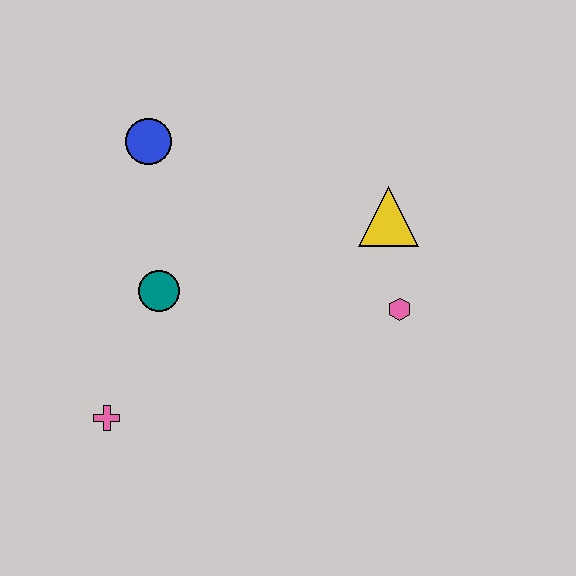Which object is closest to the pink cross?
The teal circle is closest to the pink cross.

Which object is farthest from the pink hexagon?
The pink cross is farthest from the pink hexagon.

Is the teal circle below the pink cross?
No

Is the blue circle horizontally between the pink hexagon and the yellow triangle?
No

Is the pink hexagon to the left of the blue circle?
No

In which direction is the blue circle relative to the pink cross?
The blue circle is above the pink cross.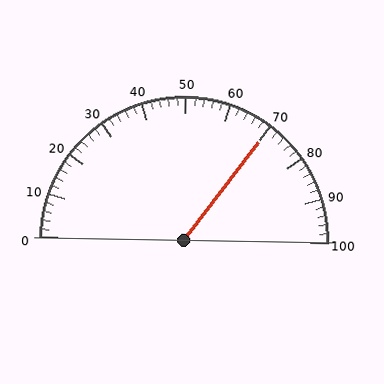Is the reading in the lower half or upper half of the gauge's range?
The reading is in the upper half of the range (0 to 100).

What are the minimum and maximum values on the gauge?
The gauge ranges from 0 to 100.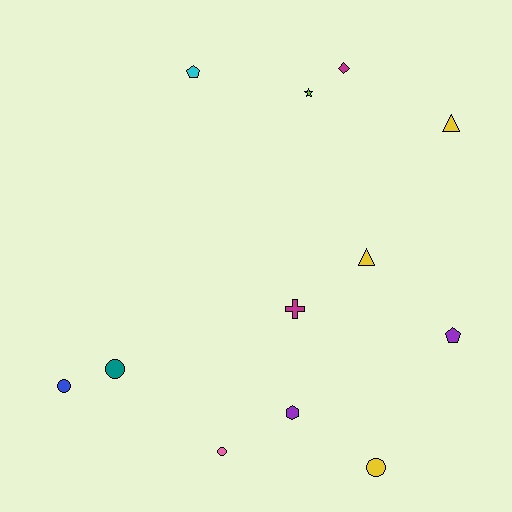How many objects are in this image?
There are 12 objects.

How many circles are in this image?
There are 4 circles.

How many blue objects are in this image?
There is 1 blue object.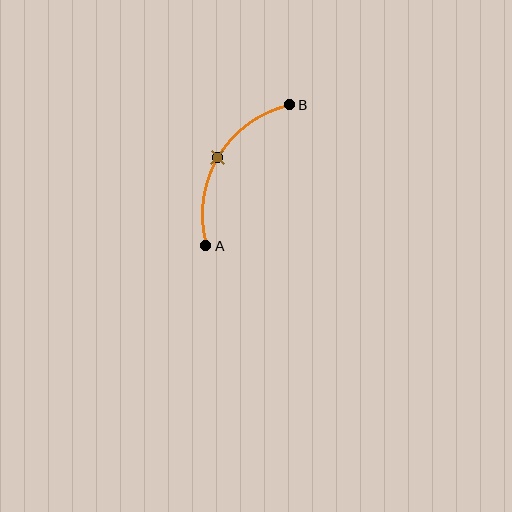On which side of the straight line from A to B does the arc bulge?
The arc bulges to the left of the straight line connecting A and B.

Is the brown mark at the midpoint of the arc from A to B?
Yes. The brown mark lies on the arc at equal arc-length from both A and B — it is the arc midpoint.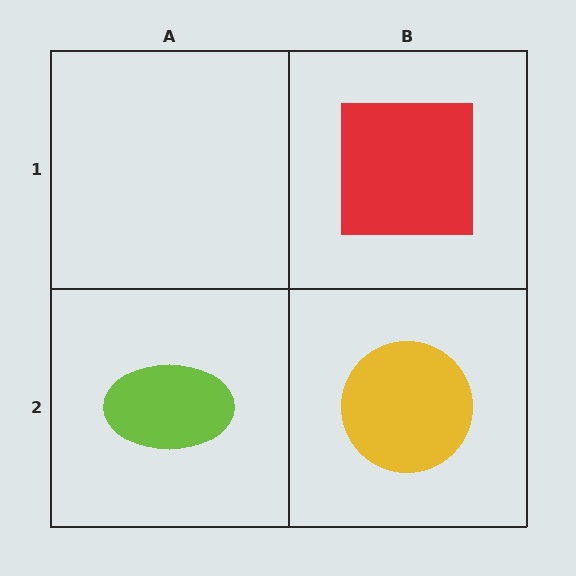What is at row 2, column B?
A yellow circle.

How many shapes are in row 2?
2 shapes.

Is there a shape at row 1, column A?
No, that cell is empty.